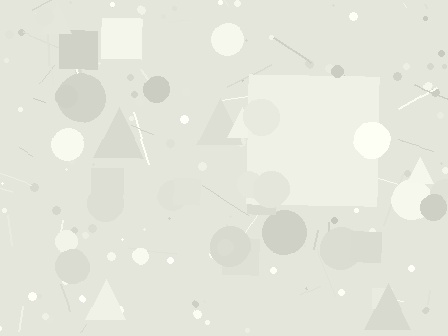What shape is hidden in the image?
A square is hidden in the image.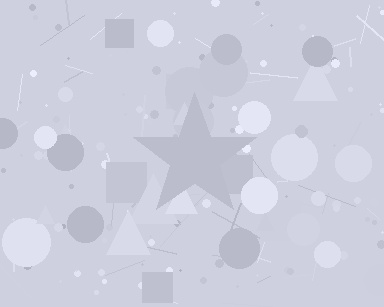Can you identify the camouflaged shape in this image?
The camouflaged shape is a star.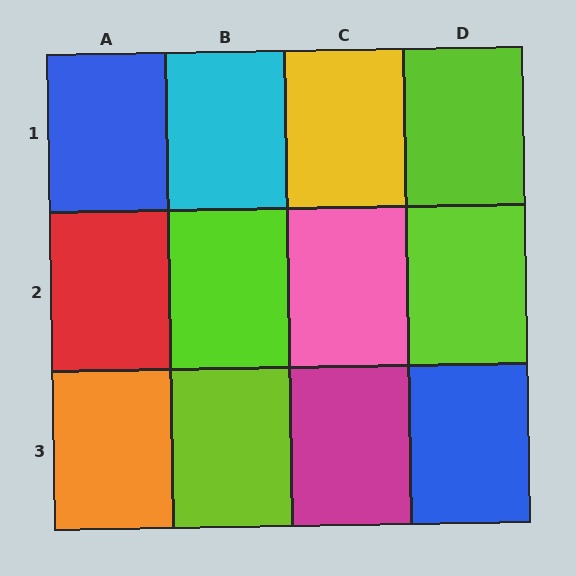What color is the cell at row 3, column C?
Magenta.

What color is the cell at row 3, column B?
Lime.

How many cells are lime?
4 cells are lime.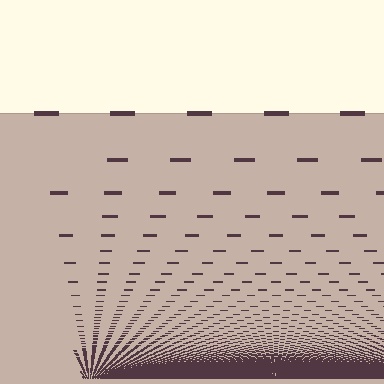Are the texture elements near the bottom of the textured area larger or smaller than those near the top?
Smaller. The gradient is inverted — elements near the bottom are smaller and denser.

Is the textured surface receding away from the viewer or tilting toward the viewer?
The surface appears to tilt toward the viewer. Texture elements get larger and sparser toward the top.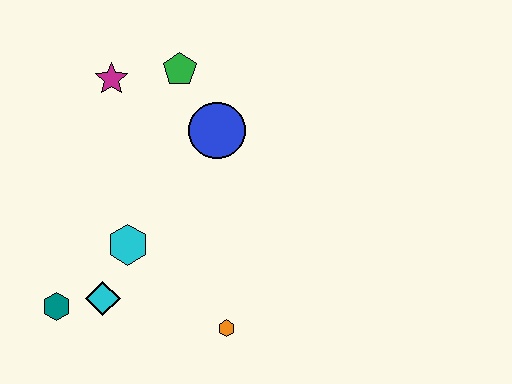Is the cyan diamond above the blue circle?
No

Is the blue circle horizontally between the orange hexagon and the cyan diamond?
Yes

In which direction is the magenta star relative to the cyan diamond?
The magenta star is above the cyan diamond.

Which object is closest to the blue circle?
The green pentagon is closest to the blue circle.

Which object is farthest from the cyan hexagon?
The green pentagon is farthest from the cyan hexagon.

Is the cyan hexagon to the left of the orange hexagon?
Yes